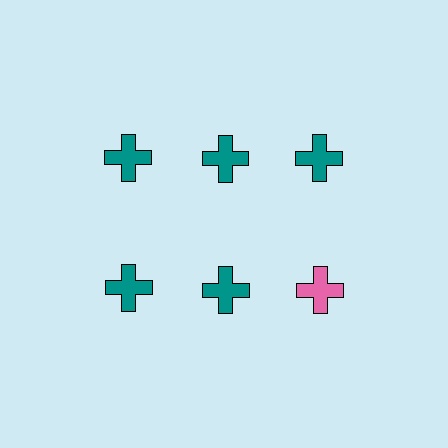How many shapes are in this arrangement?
There are 6 shapes arranged in a grid pattern.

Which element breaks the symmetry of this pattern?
The pink cross in the second row, center column breaks the symmetry. All other shapes are teal crosses.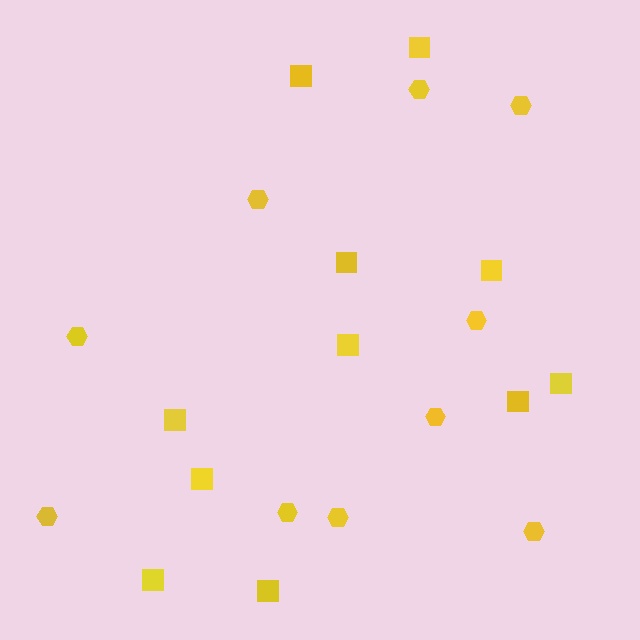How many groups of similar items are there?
There are 2 groups: one group of hexagons (10) and one group of squares (11).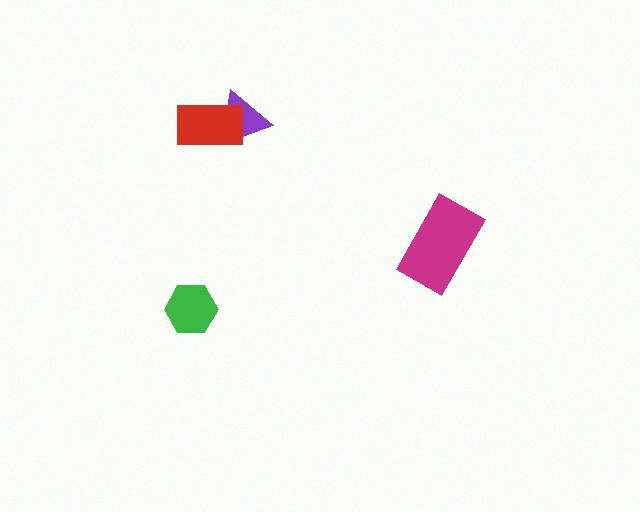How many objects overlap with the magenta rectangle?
0 objects overlap with the magenta rectangle.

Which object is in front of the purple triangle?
The red rectangle is in front of the purple triangle.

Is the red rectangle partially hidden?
No, no other shape covers it.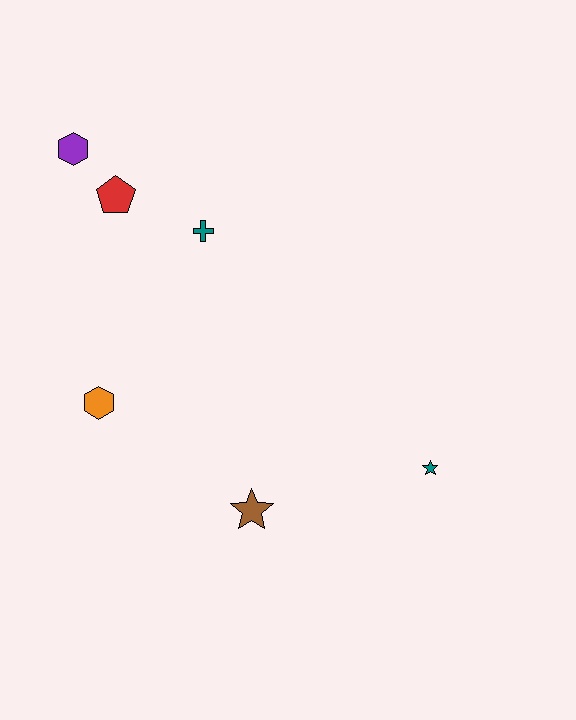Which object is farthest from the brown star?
The purple hexagon is farthest from the brown star.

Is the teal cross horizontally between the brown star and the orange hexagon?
Yes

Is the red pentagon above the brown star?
Yes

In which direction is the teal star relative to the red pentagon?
The teal star is to the right of the red pentagon.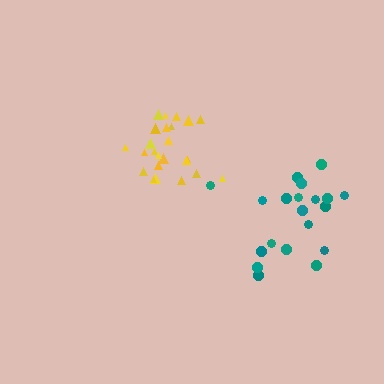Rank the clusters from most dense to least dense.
yellow, teal.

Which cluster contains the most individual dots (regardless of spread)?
Yellow (24).